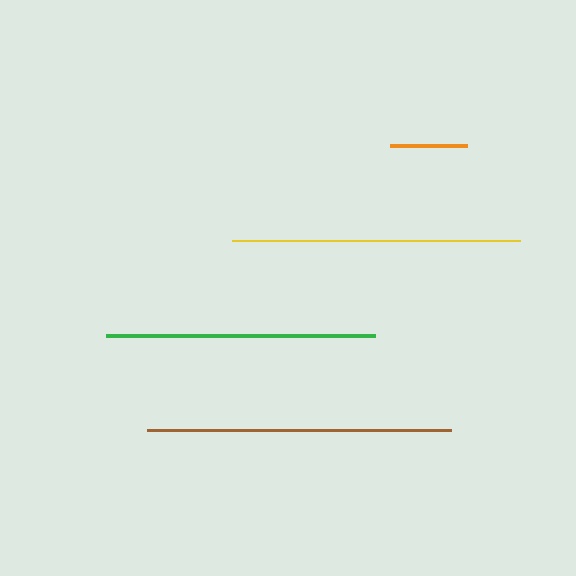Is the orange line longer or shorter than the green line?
The green line is longer than the orange line.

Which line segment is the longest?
The brown line is the longest at approximately 304 pixels.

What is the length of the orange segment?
The orange segment is approximately 77 pixels long.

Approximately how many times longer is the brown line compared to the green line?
The brown line is approximately 1.1 times the length of the green line.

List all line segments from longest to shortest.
From longest to shortest: brown, yellow, green, orange.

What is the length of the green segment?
The green segment is approximately 269 pixels long.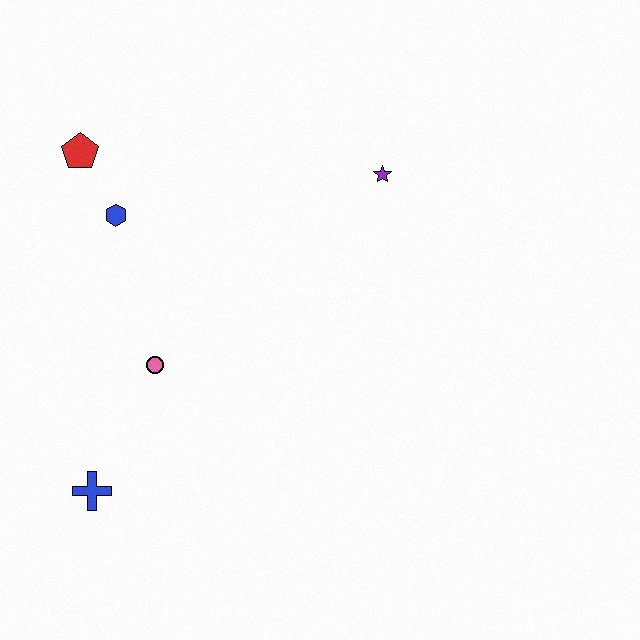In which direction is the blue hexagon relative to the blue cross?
The blue hexagon is above the blue cross.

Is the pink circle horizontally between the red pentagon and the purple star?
Yes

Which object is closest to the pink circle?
The blue cross is closest to the pink circle.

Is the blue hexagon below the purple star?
Yes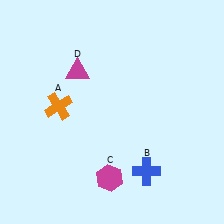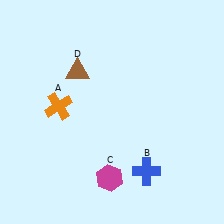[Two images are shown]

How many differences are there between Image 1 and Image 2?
There is 1 difference between the two images.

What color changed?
The triangle (D) changed from magenta in Image 1 to brown in Image 2.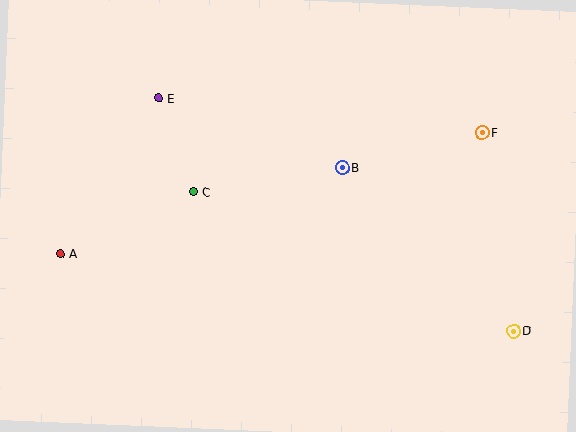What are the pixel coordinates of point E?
Point E is at (158, 98).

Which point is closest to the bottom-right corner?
Point D is closest to the bottom-right corner.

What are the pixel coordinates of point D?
Point D is at (514, 331).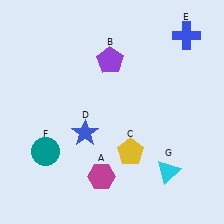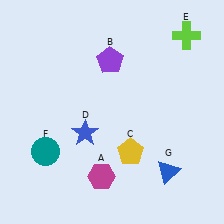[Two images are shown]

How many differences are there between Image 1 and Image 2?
There are 2 differences between the two images.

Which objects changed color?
E changed from blue to lime. G changed from cyan to blue.